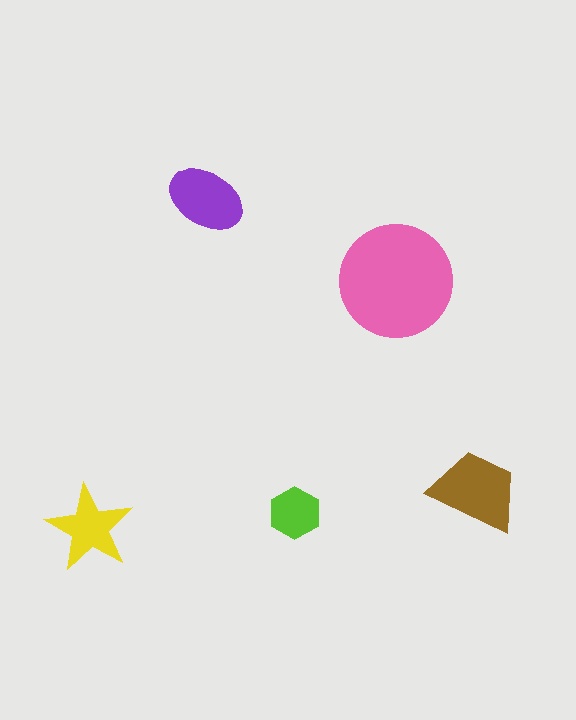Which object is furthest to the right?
The brown trapezoid is rightmost.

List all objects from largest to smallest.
The pink circle, the brown trapezoid, the purple ellipse, the yellow star, the lime hexagon.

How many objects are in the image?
There are 5 objects in the image.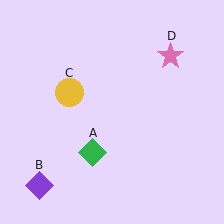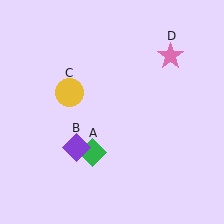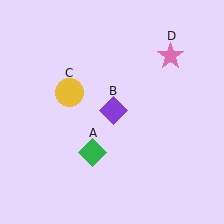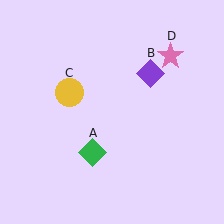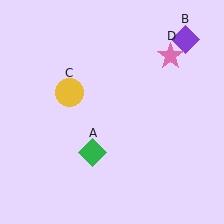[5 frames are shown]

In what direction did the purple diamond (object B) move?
The purple diamond (object B) moved up and to the right.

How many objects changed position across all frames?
1 object changed position: purple diamond (object B).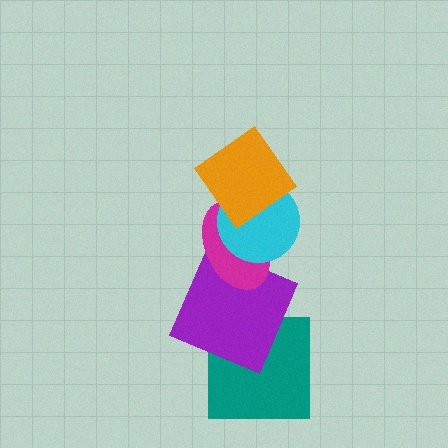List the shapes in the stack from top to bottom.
From top to bottom: the orange diamond, the cyan circle, the magenta ellipse, the purple square, the teal square.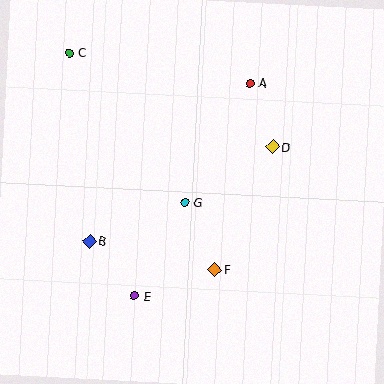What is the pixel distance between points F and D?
The distance between F and D is 136 pixels.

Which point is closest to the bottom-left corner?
Point E is closest to the bottom-left corner.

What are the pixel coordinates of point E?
Point E is at (135, 296).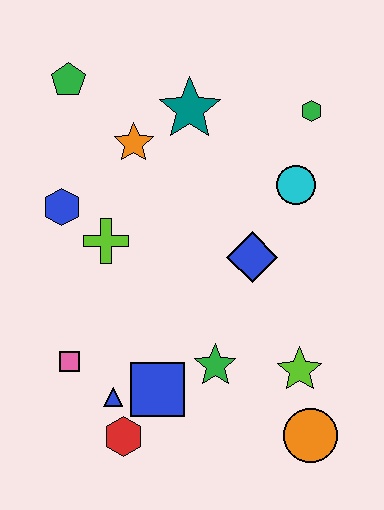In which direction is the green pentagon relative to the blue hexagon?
The green pentagon is above the blue hexagon.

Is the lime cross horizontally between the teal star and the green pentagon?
Yes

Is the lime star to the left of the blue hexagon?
No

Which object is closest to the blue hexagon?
The lime cross is closest to the blue hexagon.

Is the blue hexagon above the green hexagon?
No